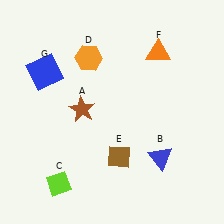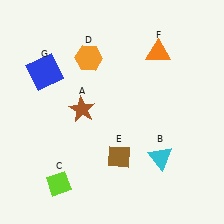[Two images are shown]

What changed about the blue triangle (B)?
In Image 1, B is blue. In Image 2, it changed to cyan.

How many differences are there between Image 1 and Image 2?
There is 1 difference between the two images.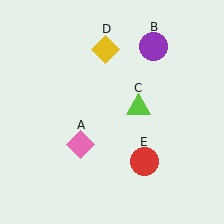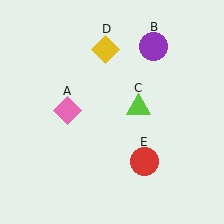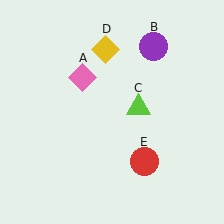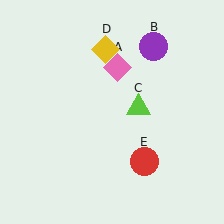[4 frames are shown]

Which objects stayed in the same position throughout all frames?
Purple circle (object B) and lime triangle (object C) and yellow diamond (object D) and red circle (object E) remained stationary.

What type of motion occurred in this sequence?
The pink diamond (object A) rotated clockwise around the center of the scene.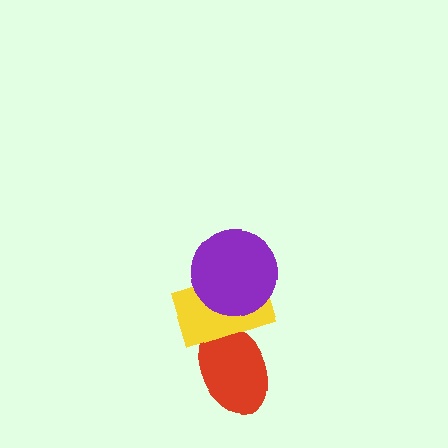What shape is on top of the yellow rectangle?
The purple circle is on top of the yellow rectangle.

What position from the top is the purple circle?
The purple circle is 1st from the top.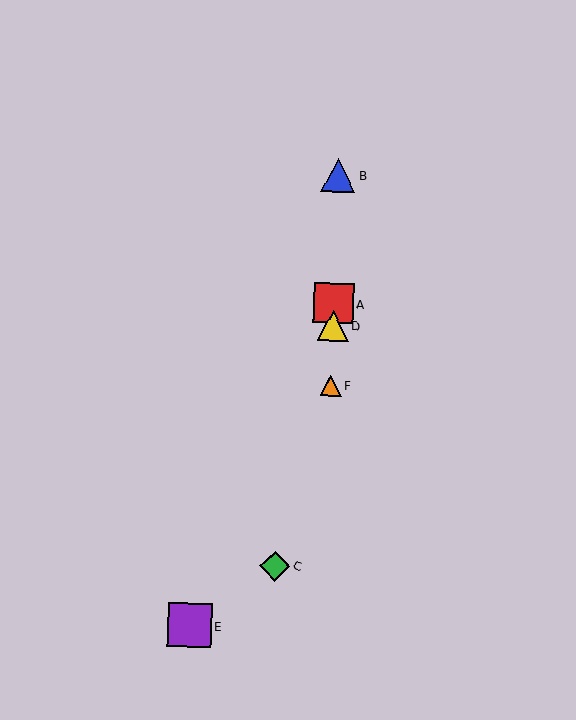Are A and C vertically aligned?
No, A is at x≈334 and C is at x≈275.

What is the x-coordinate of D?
Object D is at x≈333.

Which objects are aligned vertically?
Objects A, B, D, F are aligned vertically.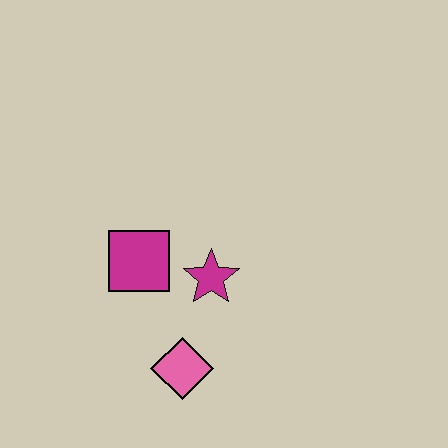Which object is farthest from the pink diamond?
The magenta square is farthest from the pink diamond.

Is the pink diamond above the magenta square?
No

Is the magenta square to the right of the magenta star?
No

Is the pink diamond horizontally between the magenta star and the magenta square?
Yes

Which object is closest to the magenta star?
The magenta square is closest to the magenta star.